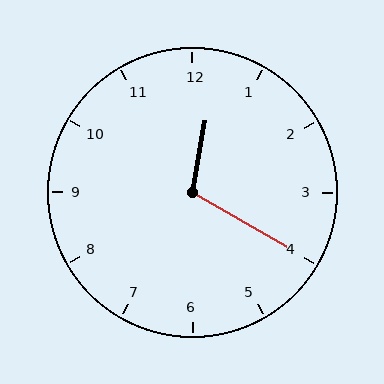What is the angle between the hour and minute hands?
Approximately 110 degrees.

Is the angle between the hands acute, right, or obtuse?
It is obtuse.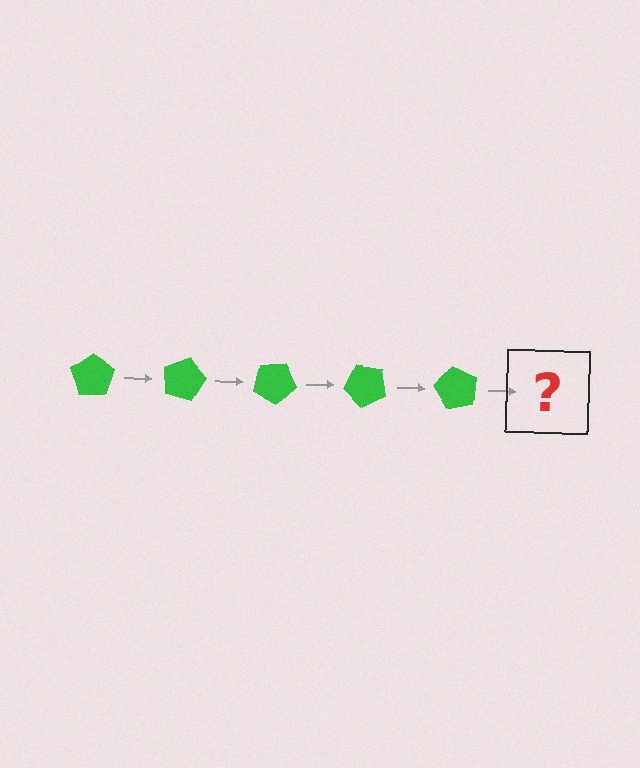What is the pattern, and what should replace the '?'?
The pattern is that the pentagon rotates 15 degrees each step. The '?' should be a green pentagon rotated 75 degrees.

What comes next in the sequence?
The next element should be a green pentagon rotated 75 degrees.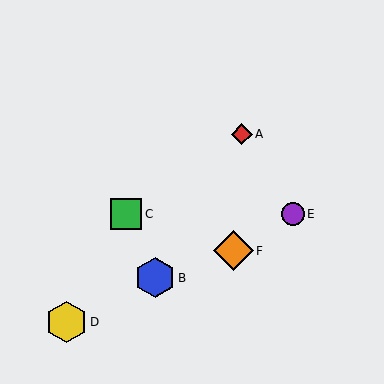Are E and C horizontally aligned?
Yes, both are at y≈214.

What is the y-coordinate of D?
Object D is at y≈322.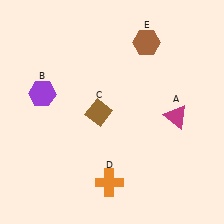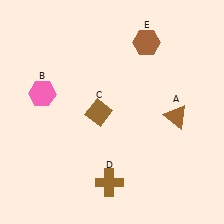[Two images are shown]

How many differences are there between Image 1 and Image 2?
There are 3 differences between the two images.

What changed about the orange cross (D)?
In Image 1, D is orange. In Image 2, it changed to brown.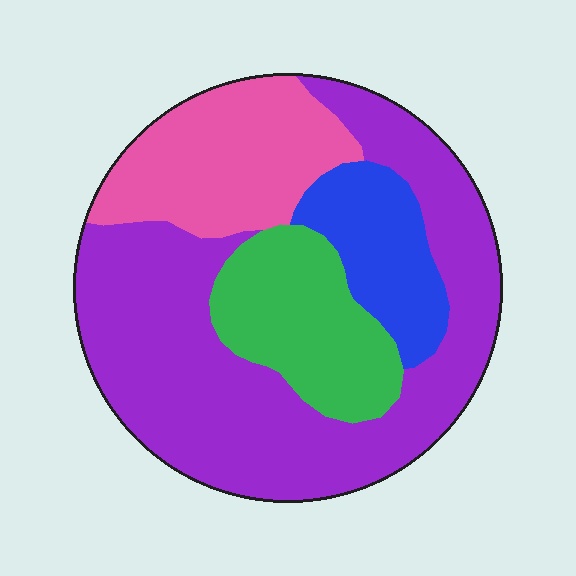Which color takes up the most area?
Purple, at roughly 50%.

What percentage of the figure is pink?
Pink takes up less than a quarter of the figure.